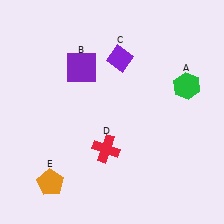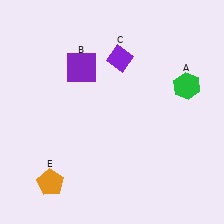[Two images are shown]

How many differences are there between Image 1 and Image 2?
There is 1 difference between the two images.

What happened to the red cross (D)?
The red cross (D) was removed in Image 2. It was in the bottom-left area of Image 1.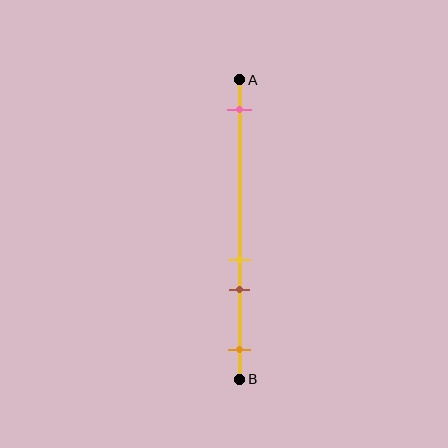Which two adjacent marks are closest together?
The yellow and brown marks are the closest adjacent pair.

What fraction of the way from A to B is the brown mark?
The brown mark is approximately 70% (0.7) of the way from A to B.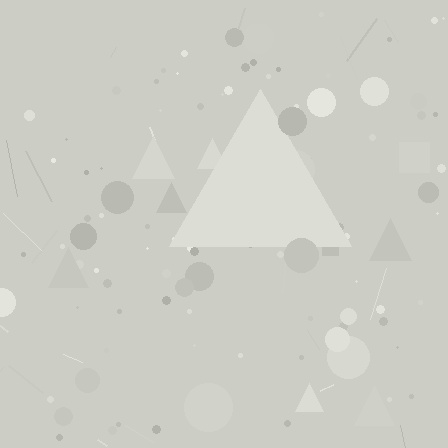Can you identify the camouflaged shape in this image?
The camouflaged shape is a triangle.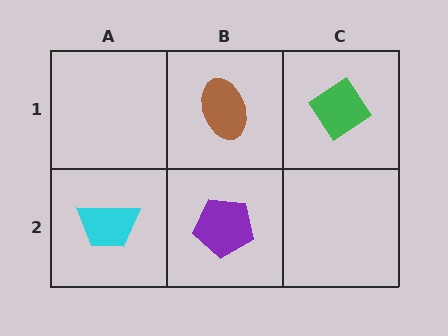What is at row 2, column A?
A cyan trapezoid.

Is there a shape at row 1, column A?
No, that cell is empty.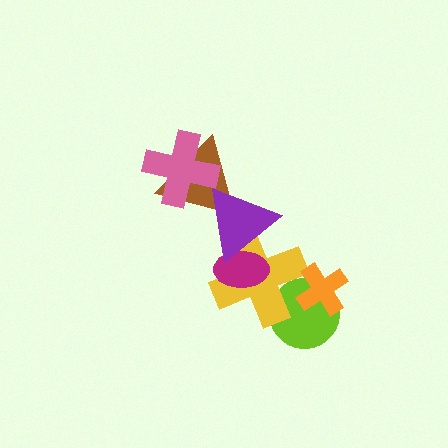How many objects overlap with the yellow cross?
4 objects overlap with the yellow cross.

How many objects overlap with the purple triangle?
3 objects overlap with the purple triangle.